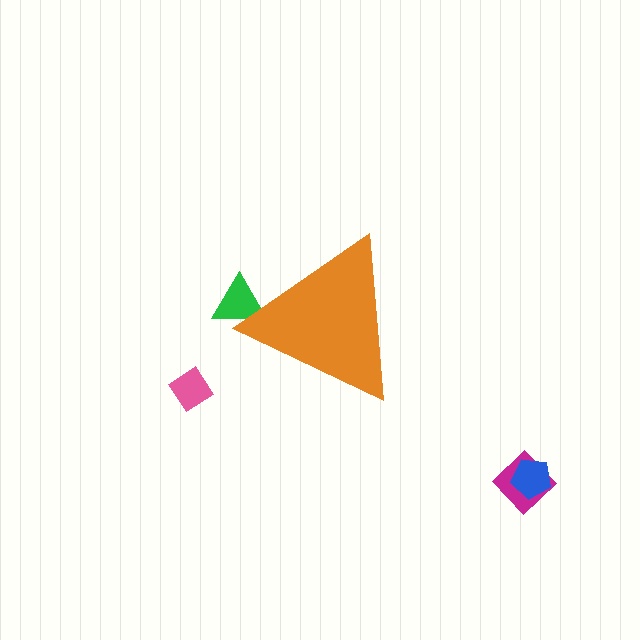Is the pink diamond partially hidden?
No, the pink diamond is fully visible.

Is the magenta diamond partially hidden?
No, the magenta diamond is fully visible.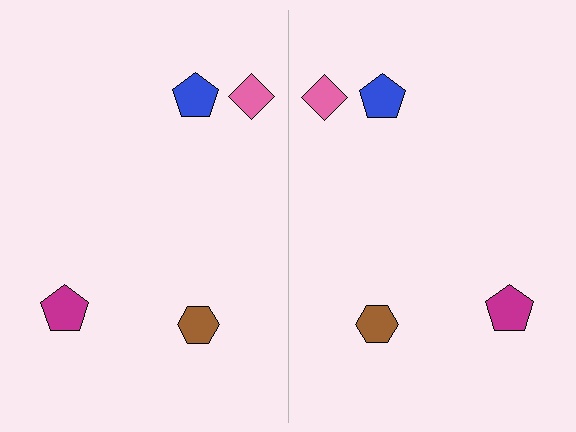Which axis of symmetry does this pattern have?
The pattern has a vertical axis of symmetry running through the center of the image.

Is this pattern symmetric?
Yes, this pattern has bilateral (reflection) symmetry.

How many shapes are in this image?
There are 8 shapes in this image.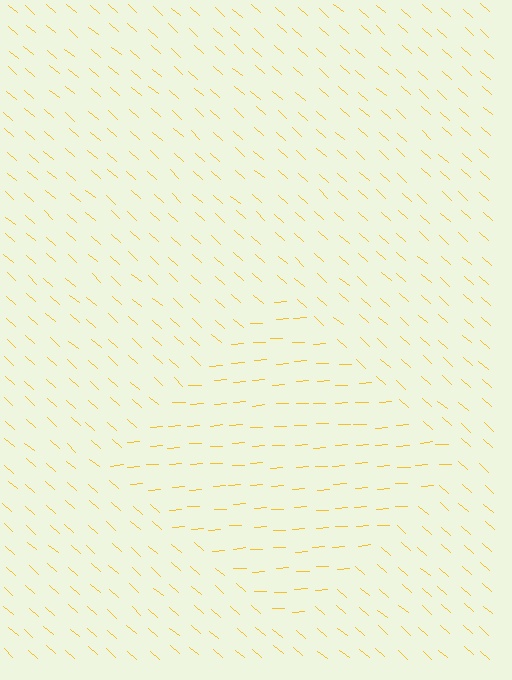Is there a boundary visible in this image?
Yes, there is a texture boundary formed by a change in line orientation.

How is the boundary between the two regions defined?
The boundary is defined purely by a change in line orientation (approximately 45 degrees difference). All lines are the same color and thickness.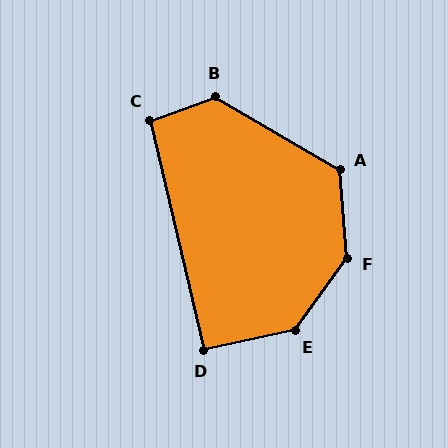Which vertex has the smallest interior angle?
D, at approximately 91 degrees.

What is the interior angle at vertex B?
Approximately 130 degrees (obtuse).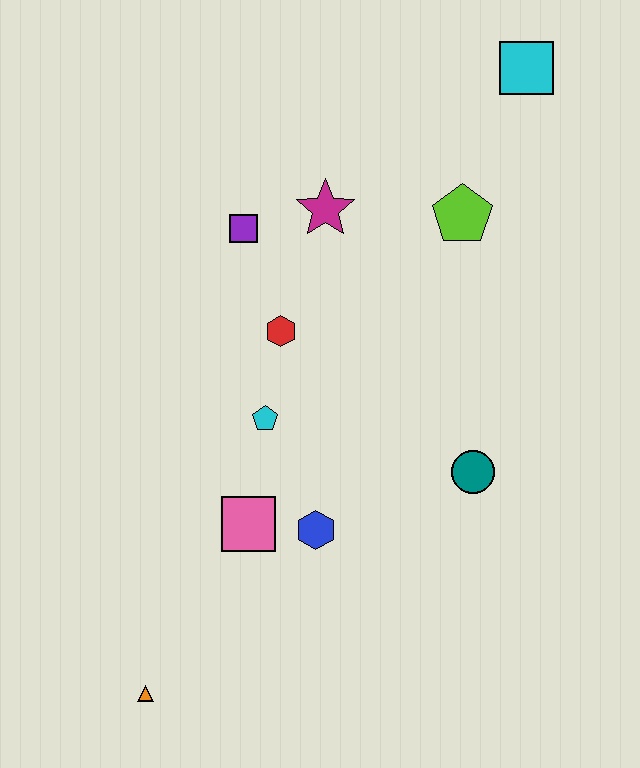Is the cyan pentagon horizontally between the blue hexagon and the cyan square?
No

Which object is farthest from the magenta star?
The orange triangle is farthest from the magenta star.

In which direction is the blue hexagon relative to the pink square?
The blue hexagon is to the right of the pink square.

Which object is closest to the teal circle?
The blue hexagon is closest to the teal circle.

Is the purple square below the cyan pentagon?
No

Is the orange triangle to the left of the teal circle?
Yes